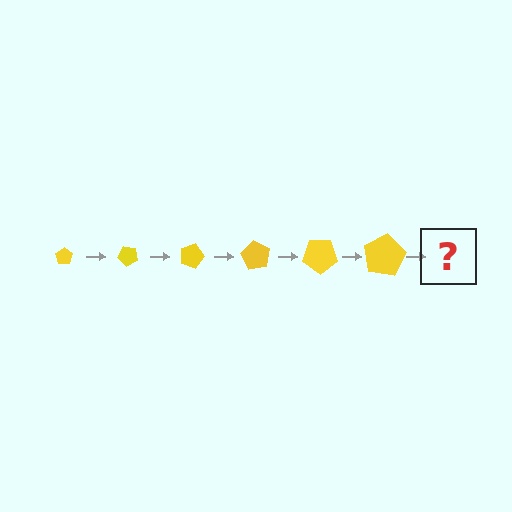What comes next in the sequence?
The next element should be a pentagon, larger than the previous one and rotated 270 degrees from the start.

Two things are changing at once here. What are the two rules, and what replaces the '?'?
The two rules are that the pentagon grows larger each step and it rotates 45 degrees each step. The '?' should be a pentagon, larger than the previous one and rotated 270 degrees from the start.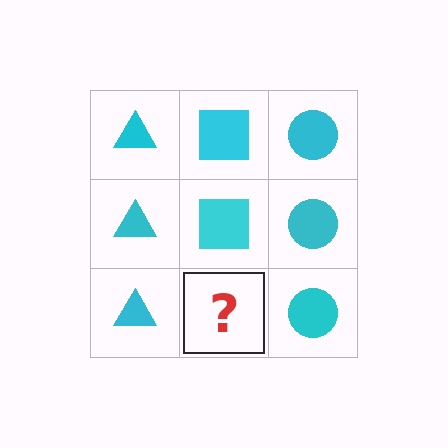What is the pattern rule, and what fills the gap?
The rule is that each column has a consistent shape. The gap should be filled with a cyan square.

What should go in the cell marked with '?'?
The missing cell should contain a cyan square.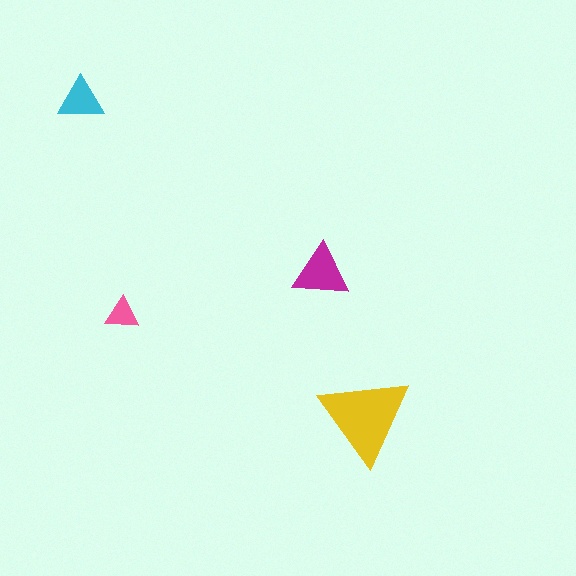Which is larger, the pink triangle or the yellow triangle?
The yellow one.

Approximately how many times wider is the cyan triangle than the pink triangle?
About 1.5 times wider.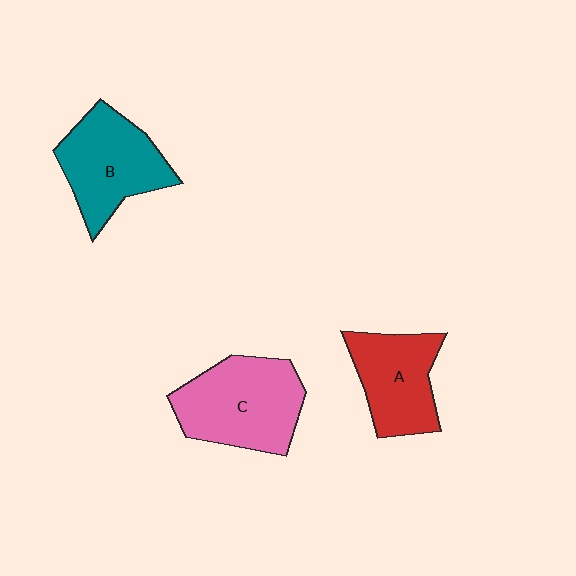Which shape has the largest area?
Shape C (pink).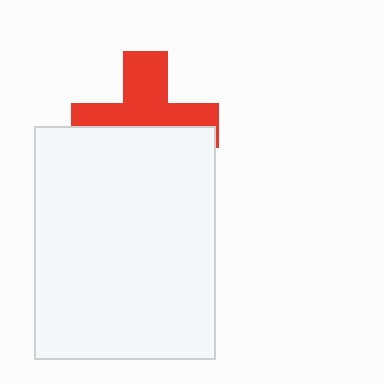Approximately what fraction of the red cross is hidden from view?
Roughly 49% of the red cross is hidden behind the white rectangle.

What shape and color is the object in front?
The object in front is a white rectangle.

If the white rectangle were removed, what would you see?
You would see the complete red cross.